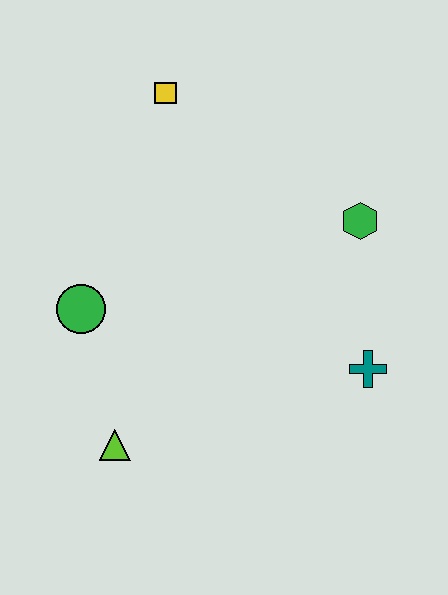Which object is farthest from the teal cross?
The yellow square is farthest from the teal cross.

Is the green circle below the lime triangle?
No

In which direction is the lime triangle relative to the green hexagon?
The lime triangle is to the left of the green hexagon.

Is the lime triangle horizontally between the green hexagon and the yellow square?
No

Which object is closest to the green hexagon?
The teal cross is closest to the green hexagon.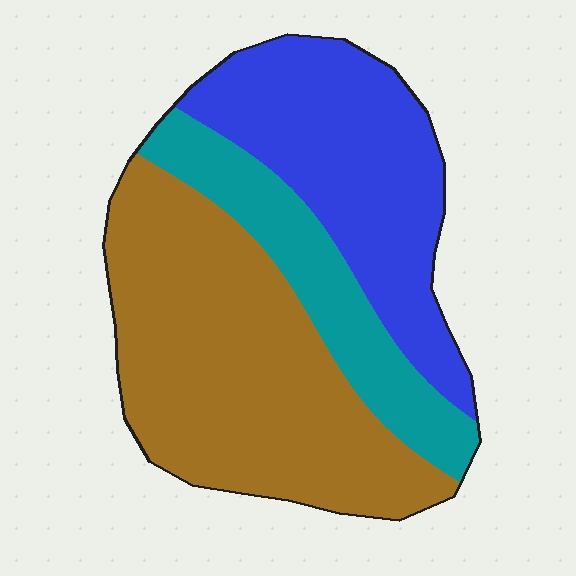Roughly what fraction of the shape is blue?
Blue covers 33% of the shape.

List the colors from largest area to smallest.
From largest to smallest: brown, blue, teal.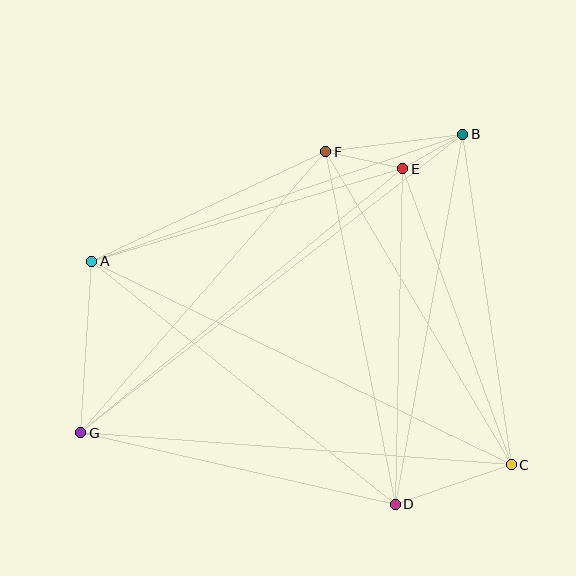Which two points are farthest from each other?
Points B and G are farthest from each other.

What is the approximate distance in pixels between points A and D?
The distance between A and D is approximately 389 pixels.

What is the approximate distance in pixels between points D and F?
The distance between D and F is approximately 360 pixels.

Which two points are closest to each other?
Points B and E are closest to each other.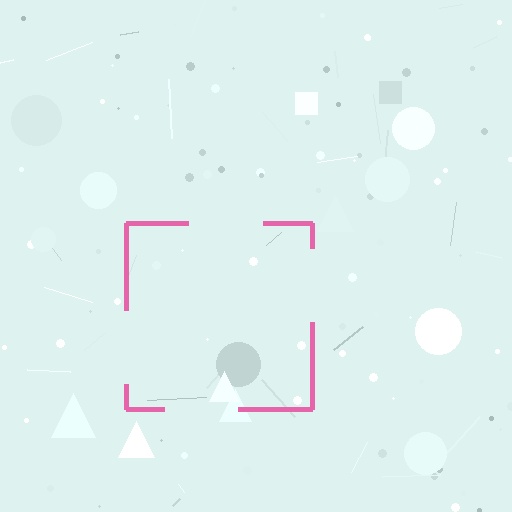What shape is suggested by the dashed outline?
The dashed outline suggests a square.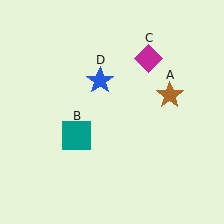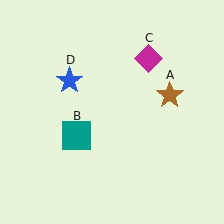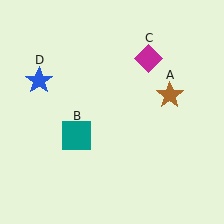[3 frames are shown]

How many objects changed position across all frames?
1 object changed position: blue star (object D).